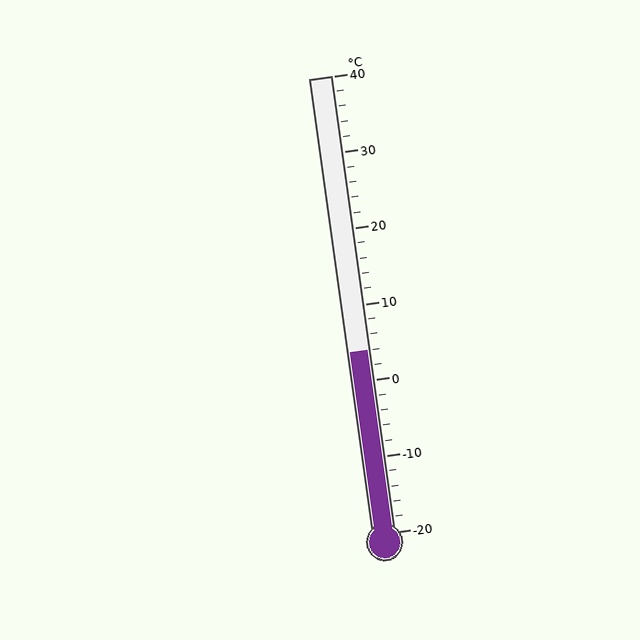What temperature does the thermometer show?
The thermometer shows approximately 4°C.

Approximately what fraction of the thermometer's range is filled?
The thermometer is filled to approximately 40% of its range.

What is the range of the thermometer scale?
The thermometer scale ranges from -20°C to 40°C.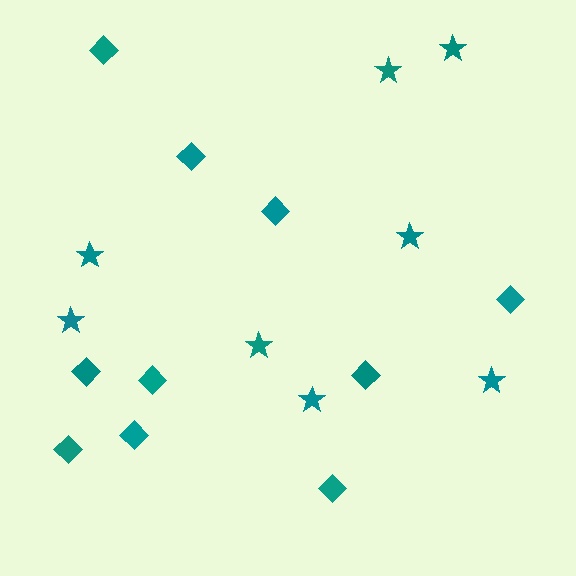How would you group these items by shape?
There are 2 groups: one group of stars (8) and one group of diamonds (10).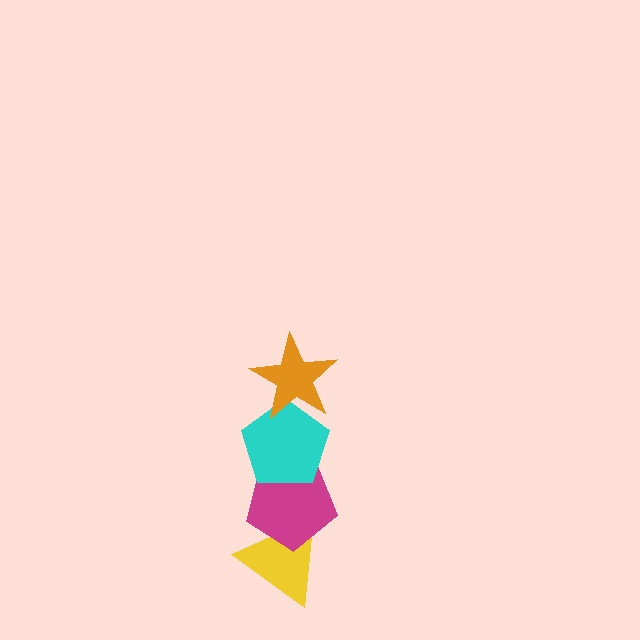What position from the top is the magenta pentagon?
The magenta pentagon is 3rd from the top.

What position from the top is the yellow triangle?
The yellow triangle is 4th from the top.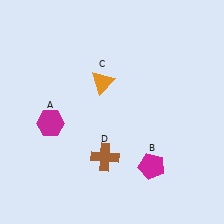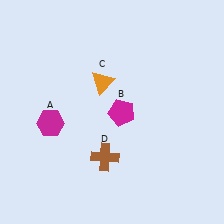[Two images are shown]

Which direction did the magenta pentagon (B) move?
The magenta pentagon (B) moved up.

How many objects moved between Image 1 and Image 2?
1 object moved between the two images.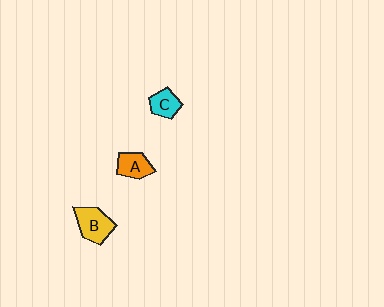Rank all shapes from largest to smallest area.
From largest to smallest: B (yellow), A (orange), C (cyan).